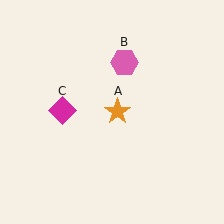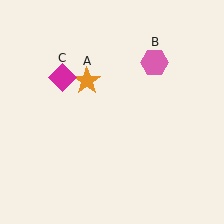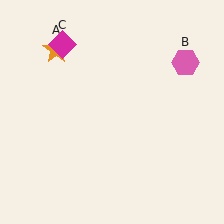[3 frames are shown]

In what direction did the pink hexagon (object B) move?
The pink hexagon (object B) moved right.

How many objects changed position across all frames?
3 objects changed position: orange star (object A), pink hexagon (object B), magenta diamond (object C).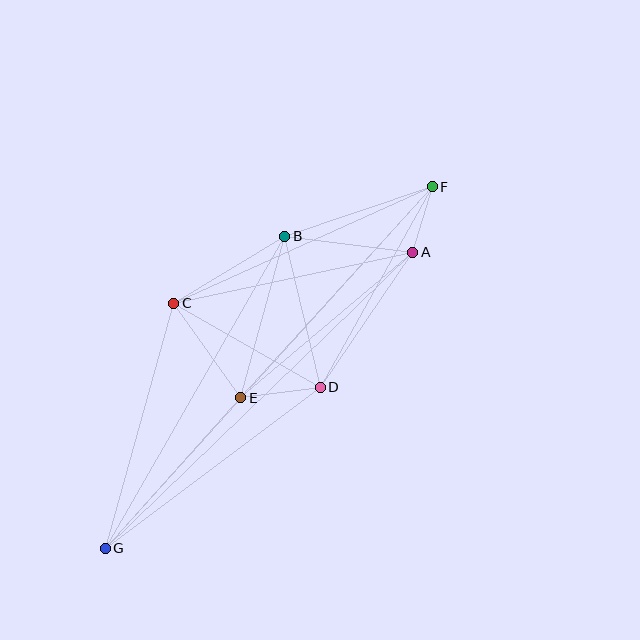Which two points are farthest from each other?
Points F and G are farthest from each other.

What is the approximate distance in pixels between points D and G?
The distance between D and G is approximately 268 pixels.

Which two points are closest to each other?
Points A and F are closest to each other.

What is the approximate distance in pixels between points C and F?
The distance between C and F is approximately 284 pixels.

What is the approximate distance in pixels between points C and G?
The distance between C and G is approximately 254 pixels.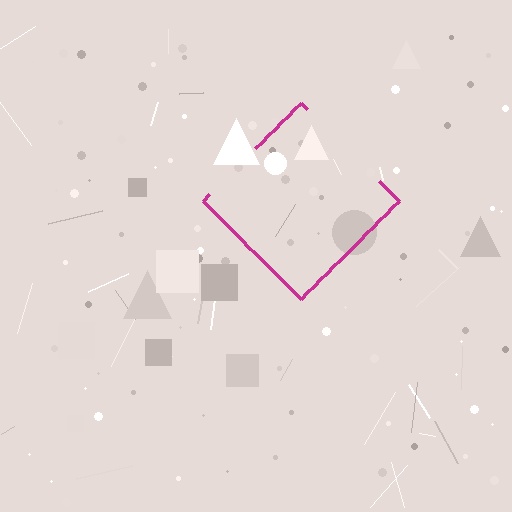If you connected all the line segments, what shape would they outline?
They would outline a diamond.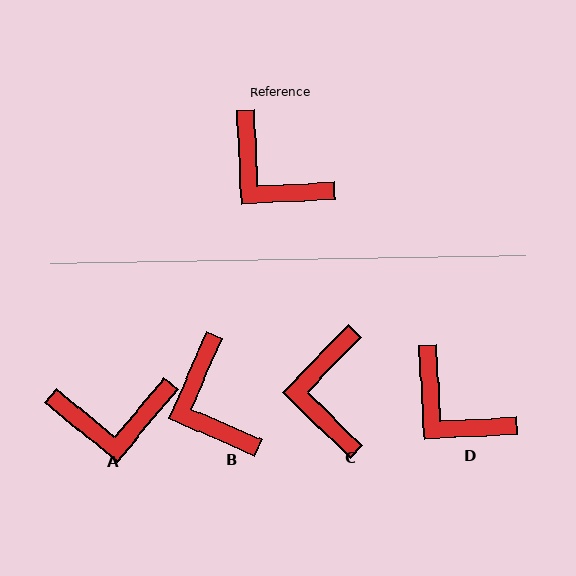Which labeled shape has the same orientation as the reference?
D.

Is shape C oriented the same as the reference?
No, it is off by about 47 degrees.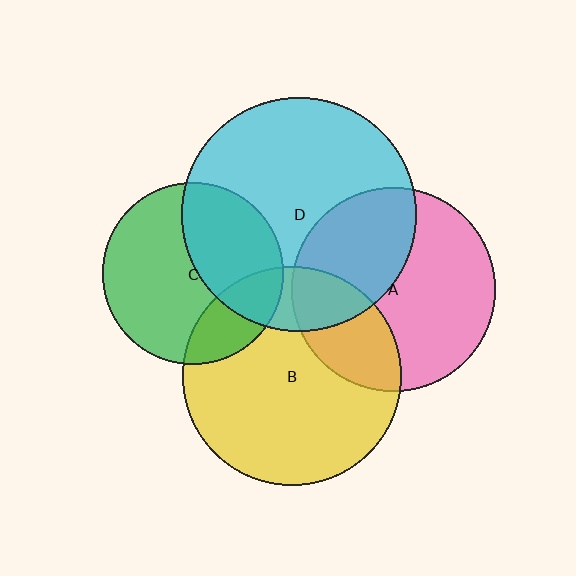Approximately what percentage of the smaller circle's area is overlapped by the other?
Approximately 20%.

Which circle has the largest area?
Circle D (cyan).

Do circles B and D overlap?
Yes.